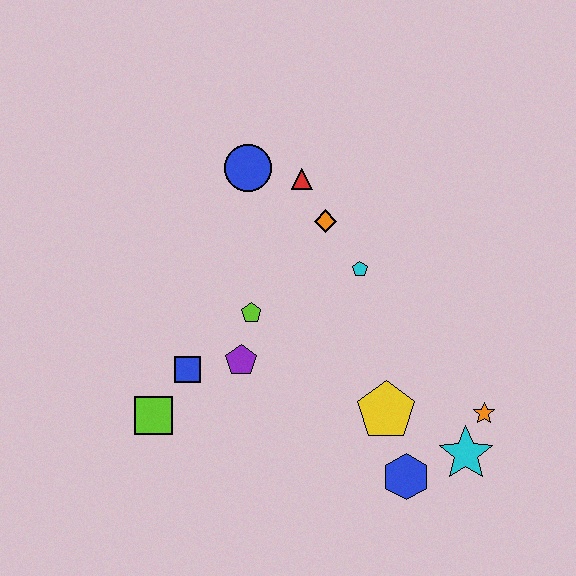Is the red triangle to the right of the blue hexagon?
No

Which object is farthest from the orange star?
The blue circle is farthest from the orange star.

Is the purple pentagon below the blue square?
No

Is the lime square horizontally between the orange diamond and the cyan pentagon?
No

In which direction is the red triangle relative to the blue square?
The red triangle is above the blue square.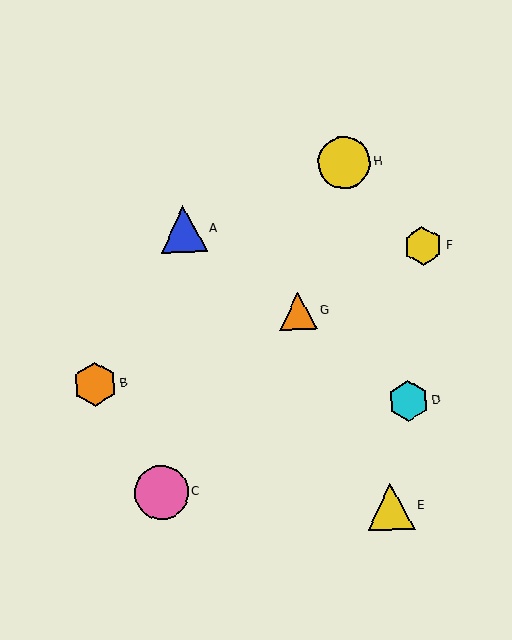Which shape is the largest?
The pink circle (labeled C) is the largest.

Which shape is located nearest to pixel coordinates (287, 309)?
The orange triangle (labeled G) at (298, 311) is nearest to that location.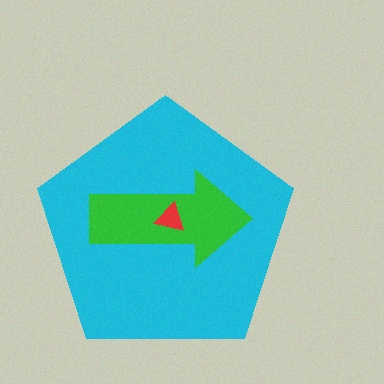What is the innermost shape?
The red triangle.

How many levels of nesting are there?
3.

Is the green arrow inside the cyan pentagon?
Yes.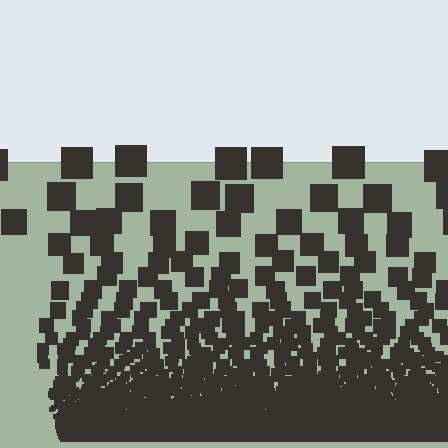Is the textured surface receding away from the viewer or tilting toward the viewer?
The surface appears to tilt toward the viewer. Texture elements get larger and sparser toward the top.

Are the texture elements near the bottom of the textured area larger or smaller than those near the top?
Smaller. The gradient is inverted — elements near the bottom are smaller and denser.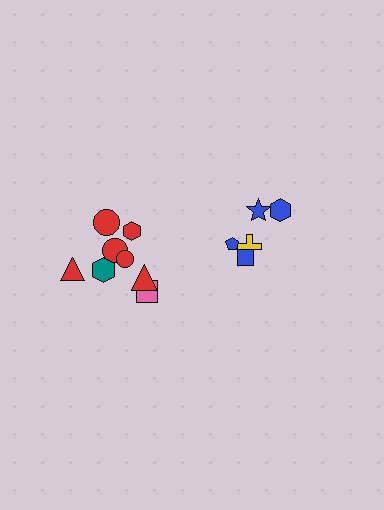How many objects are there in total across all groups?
There are 13 objects.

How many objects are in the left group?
There are 8 objects.